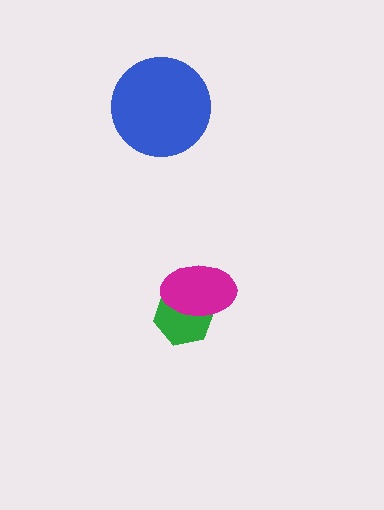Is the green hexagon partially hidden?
Yes, it is partially covered by another shape.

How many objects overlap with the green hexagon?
1 object overlaps with the green hexagon.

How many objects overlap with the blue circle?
0 objects overlap with the blue circle.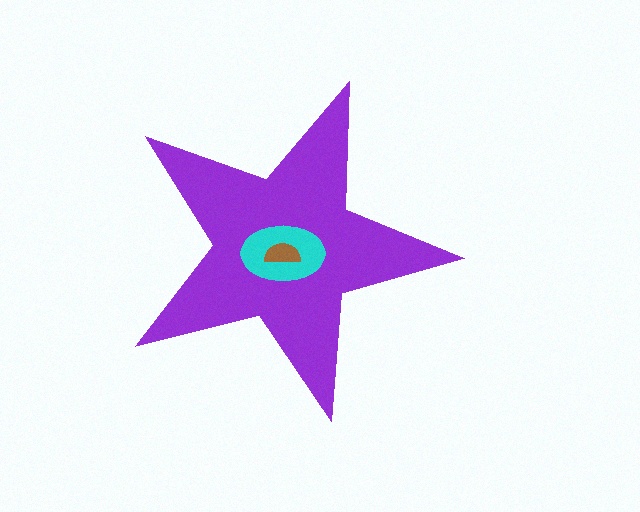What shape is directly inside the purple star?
The cyan ellipse.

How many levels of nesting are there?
3.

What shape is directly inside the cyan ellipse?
The brown semicircle.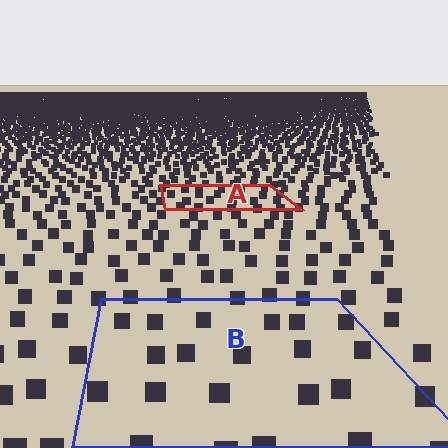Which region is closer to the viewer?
Region B is closer. The texture elements there are larger and more spread out.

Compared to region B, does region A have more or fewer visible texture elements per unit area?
Region A has more texture elements per unit area — they are packed more densely because it is farther away.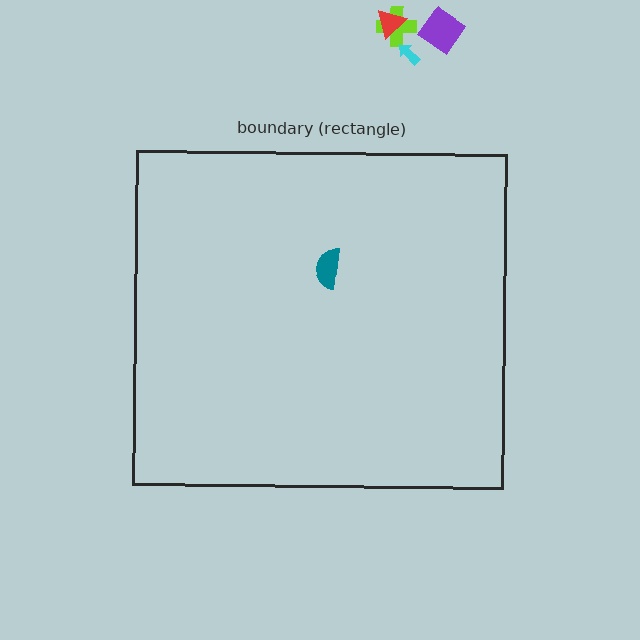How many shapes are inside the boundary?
1 inside, 4 outside.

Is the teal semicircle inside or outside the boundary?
Inside.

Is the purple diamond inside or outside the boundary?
Outside.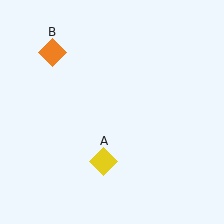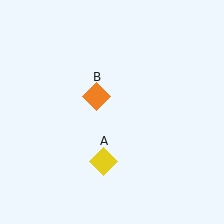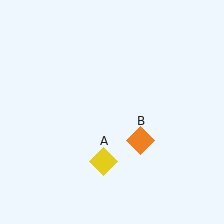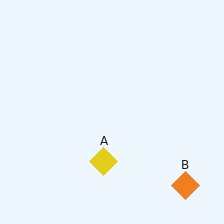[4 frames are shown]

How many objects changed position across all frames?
1 object changed position: orange diamond (object B).